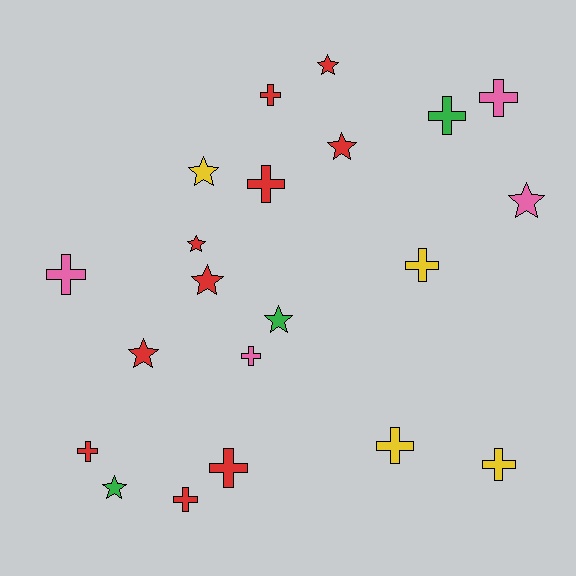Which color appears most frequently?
Red, with 10 objects.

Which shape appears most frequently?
Cross, with 12 objects.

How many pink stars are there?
There is 1 pink star.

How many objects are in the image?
There are 21 objects.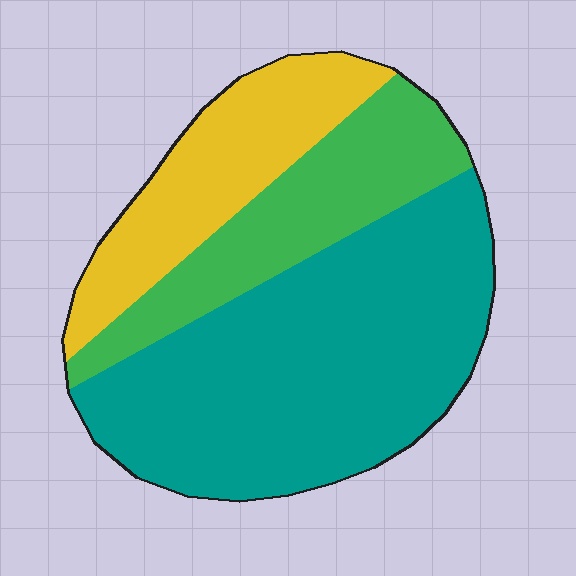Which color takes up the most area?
Teal, at roughly 55%.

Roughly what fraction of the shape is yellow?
Yellow takes up about one fifth (1/5) of the shape.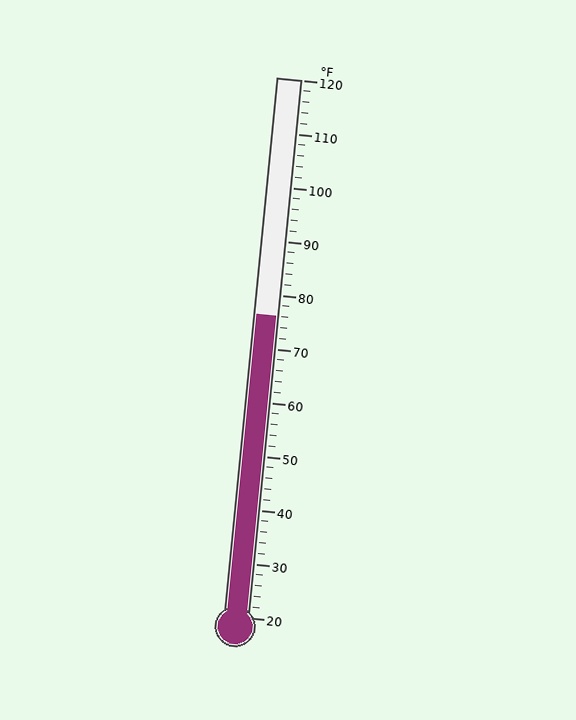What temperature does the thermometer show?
The thermometer shows approximately 76°F.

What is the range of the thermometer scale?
The thermometer scale ranges from 20°F to 120°F.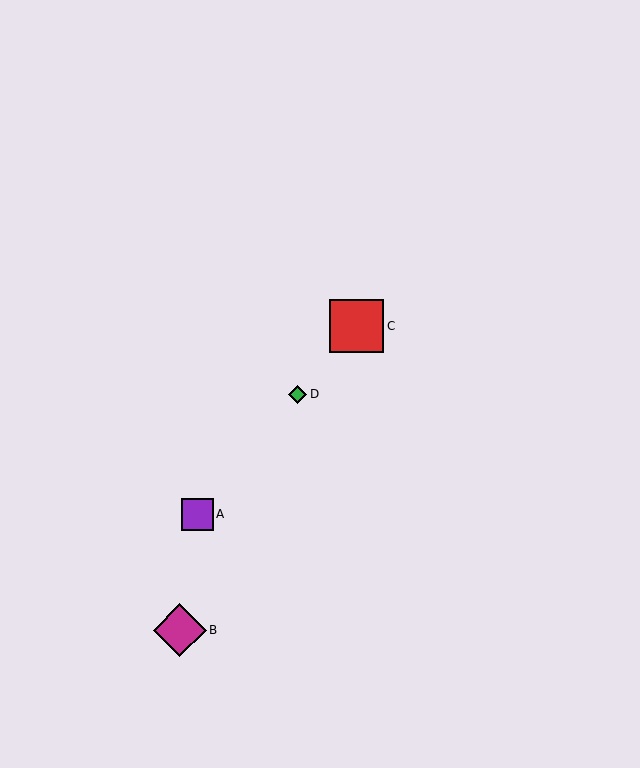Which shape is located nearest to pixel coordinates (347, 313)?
The red square (labeled C) at (357, 326) is nearest to that location.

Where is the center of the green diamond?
The center of the green diamond is at (298, 394).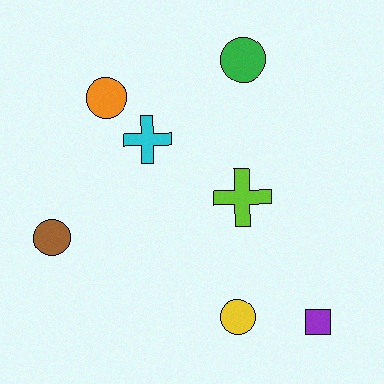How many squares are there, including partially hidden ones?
There is 1 square.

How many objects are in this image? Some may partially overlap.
There are 7 objects.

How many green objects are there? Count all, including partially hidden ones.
There is 1 green object.